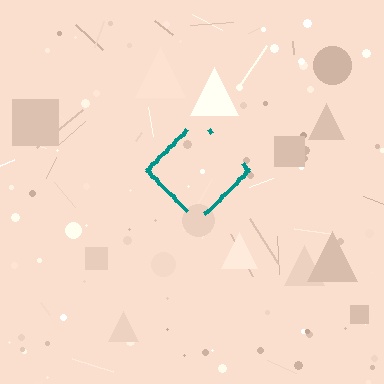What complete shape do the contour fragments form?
The contour fragments form a diamond.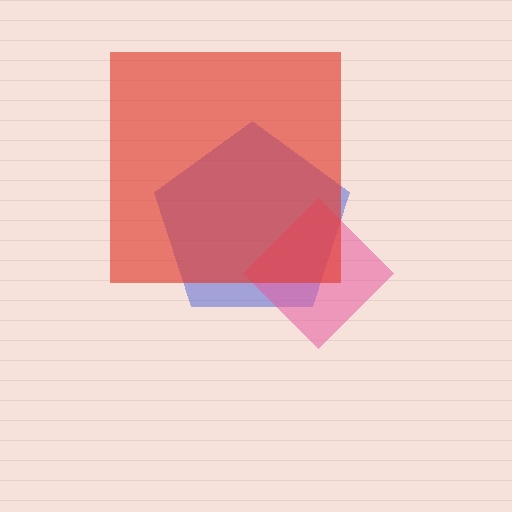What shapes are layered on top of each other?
The layered shapes are: a blue pentagon, a pink diamond, a red square.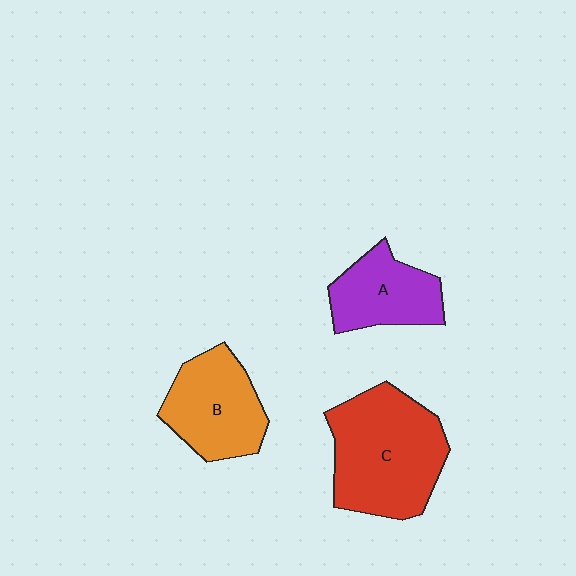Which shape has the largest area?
Shape C (red).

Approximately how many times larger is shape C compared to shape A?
Approximately 1.8 times.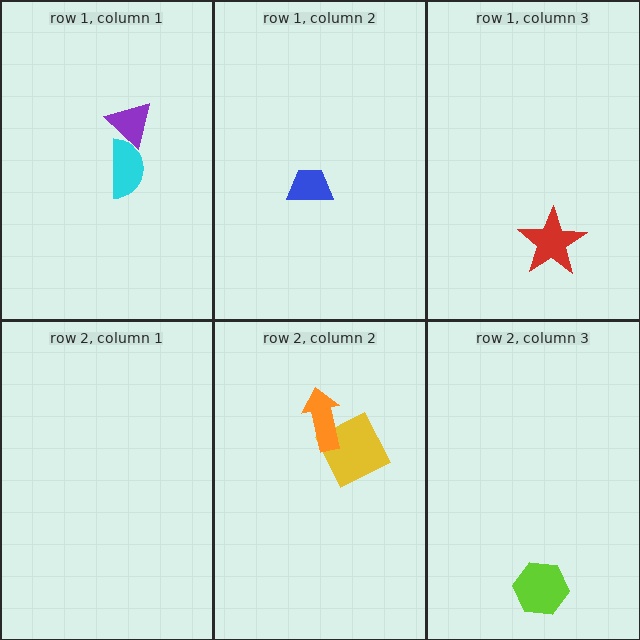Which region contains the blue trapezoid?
The row 1, column 2 region.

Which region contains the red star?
The row 1, column 3 region.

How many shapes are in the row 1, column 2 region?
1.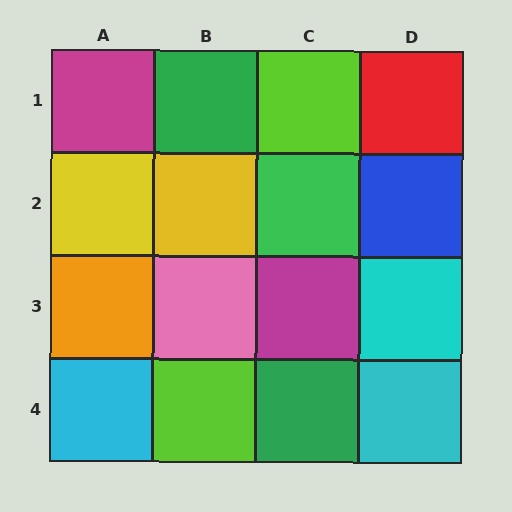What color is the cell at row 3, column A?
Orange.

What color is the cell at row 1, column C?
Lime.